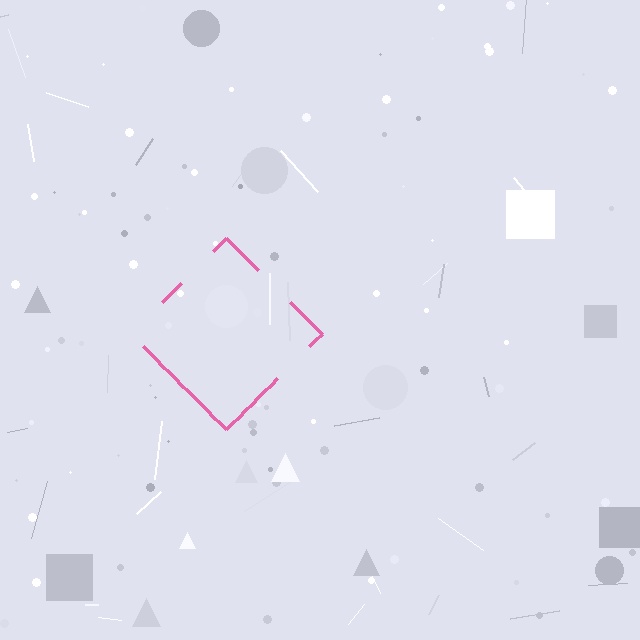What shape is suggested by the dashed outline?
The dashed outline suggests a diamond.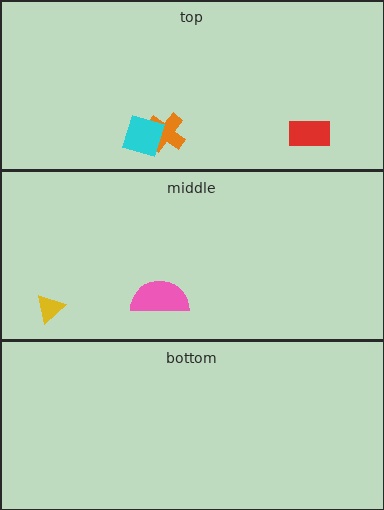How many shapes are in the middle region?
2.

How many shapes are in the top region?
3.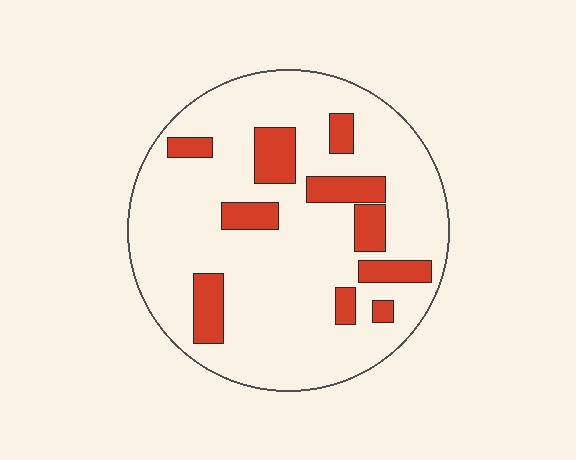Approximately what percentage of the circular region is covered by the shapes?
Approximately 20%.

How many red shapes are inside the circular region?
10.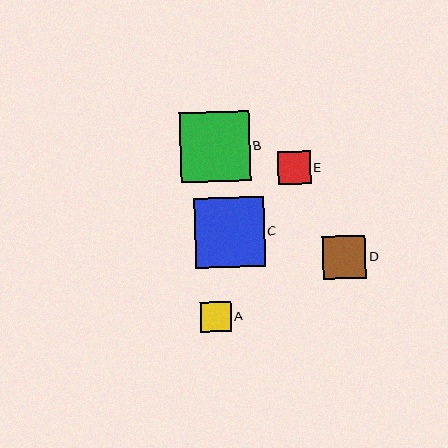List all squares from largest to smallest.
From largest to smallest: B, C, D, E, A.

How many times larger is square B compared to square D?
Square B is approximately 1.6 times the size of square D.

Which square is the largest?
Square B is the largest with a size of approximately 70 pixels.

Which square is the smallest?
Square A is the smallest with a size of approximately 31 pixels.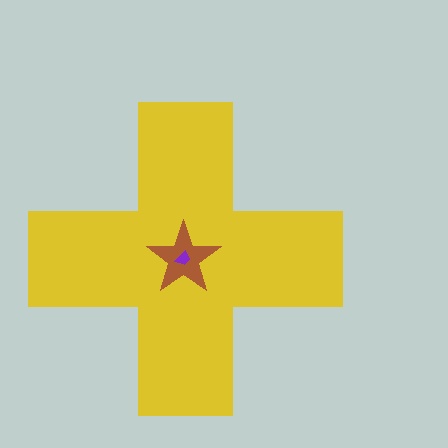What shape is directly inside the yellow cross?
The brown star.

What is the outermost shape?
The yellow cross.